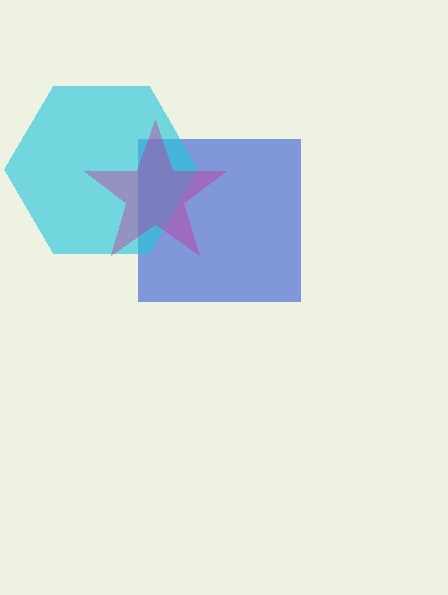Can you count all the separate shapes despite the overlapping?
Yes, there are 3 separate shapes.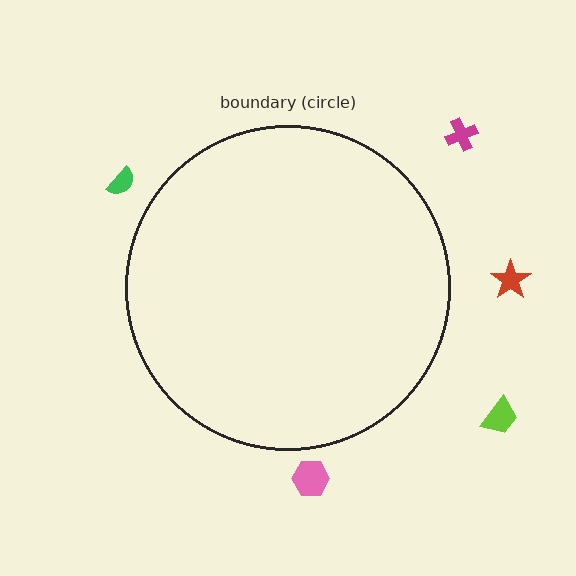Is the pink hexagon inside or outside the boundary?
Outside.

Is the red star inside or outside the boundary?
Outside.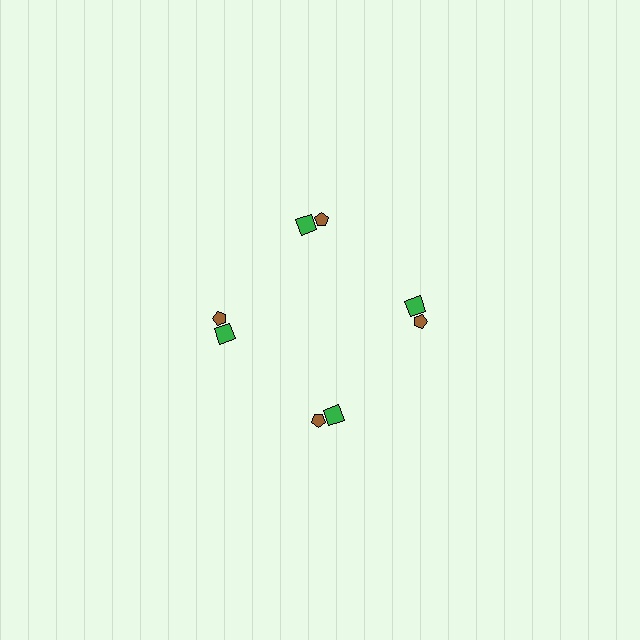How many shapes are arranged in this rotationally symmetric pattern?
There are 8 shapes, arranged in 4 groups of 2.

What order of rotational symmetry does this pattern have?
This pattern has 4-fold rotational symmetry.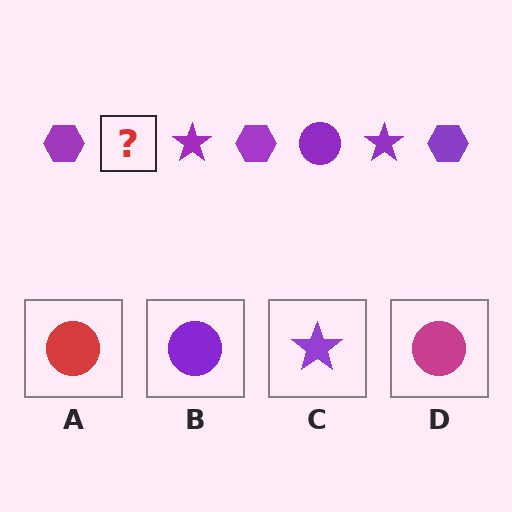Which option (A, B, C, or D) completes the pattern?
B.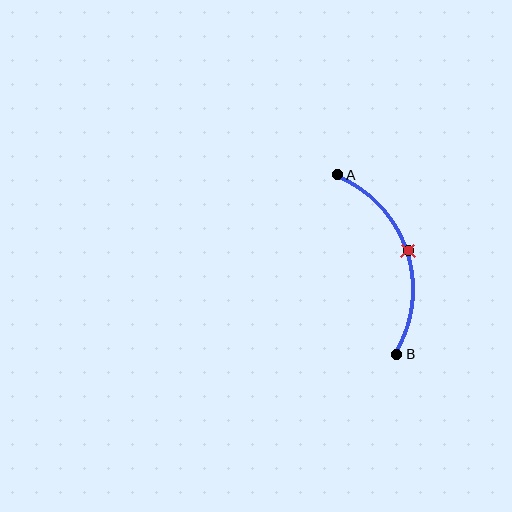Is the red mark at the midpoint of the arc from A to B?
Yes. The red mark lies on the arc at equal arc-length from both A and B — it is the arc midpoint.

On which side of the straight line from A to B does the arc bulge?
The arc bulges to the right of the straight line connecting A and B.